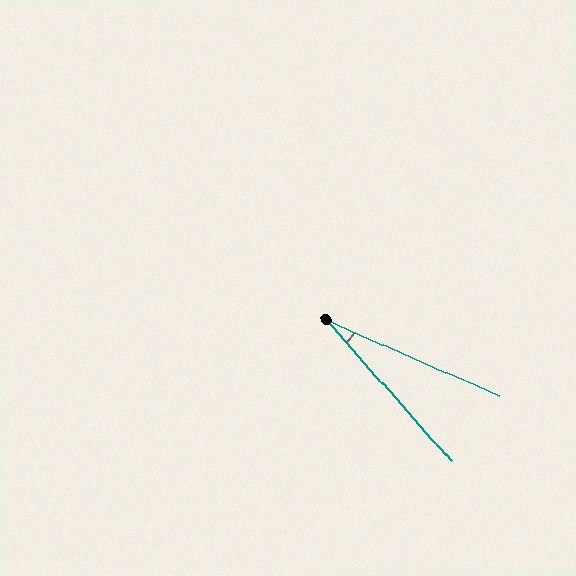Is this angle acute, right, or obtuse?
It is acute.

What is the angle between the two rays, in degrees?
Approximately 25 degrees.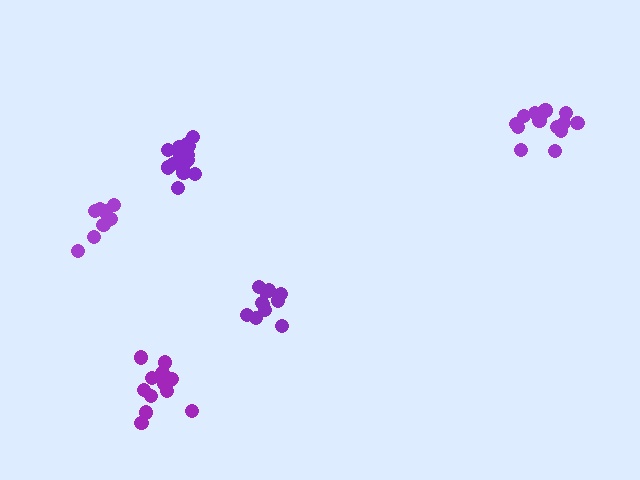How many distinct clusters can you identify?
There are 5 distinct clusters.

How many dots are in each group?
Group 1: 14 dots, Group 2: 10 dots, Group 3: 13 dots, Group 4: 11 dots, Group 5: 15 dots (63 total).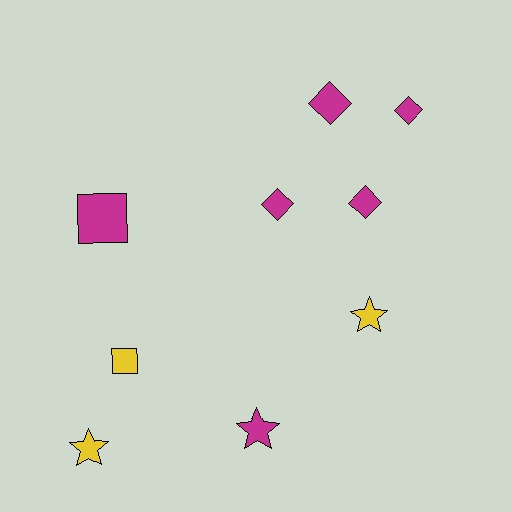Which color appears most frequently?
Magenta, with 6 objects.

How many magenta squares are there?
There is 1 magenta square.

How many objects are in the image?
There are 9 objects.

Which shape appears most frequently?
Diamond, with 4 objects.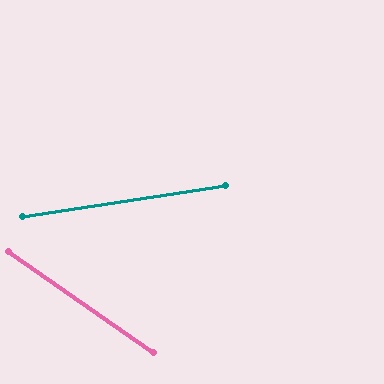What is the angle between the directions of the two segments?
Approximately 43 degrees.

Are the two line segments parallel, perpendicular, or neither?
Neither parallel nor perpendicular — they differ by about 43°.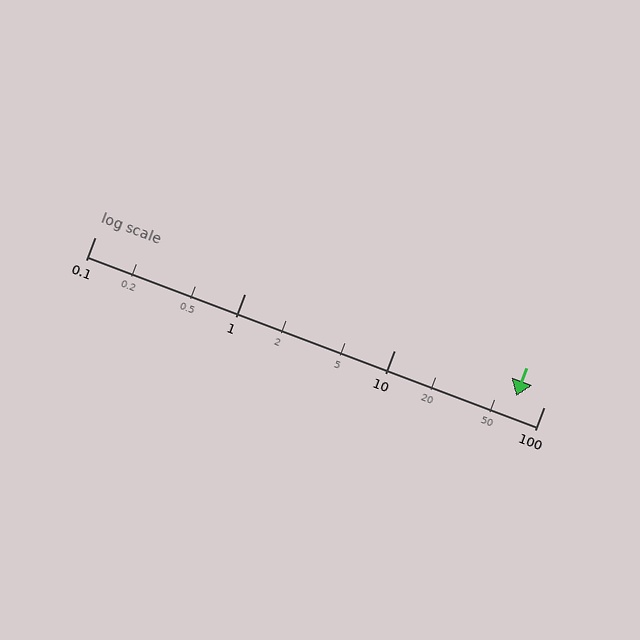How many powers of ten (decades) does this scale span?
The scale spans 3 decades, from 0.1 to 100.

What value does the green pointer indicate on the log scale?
The pointer indicates approximately 65.